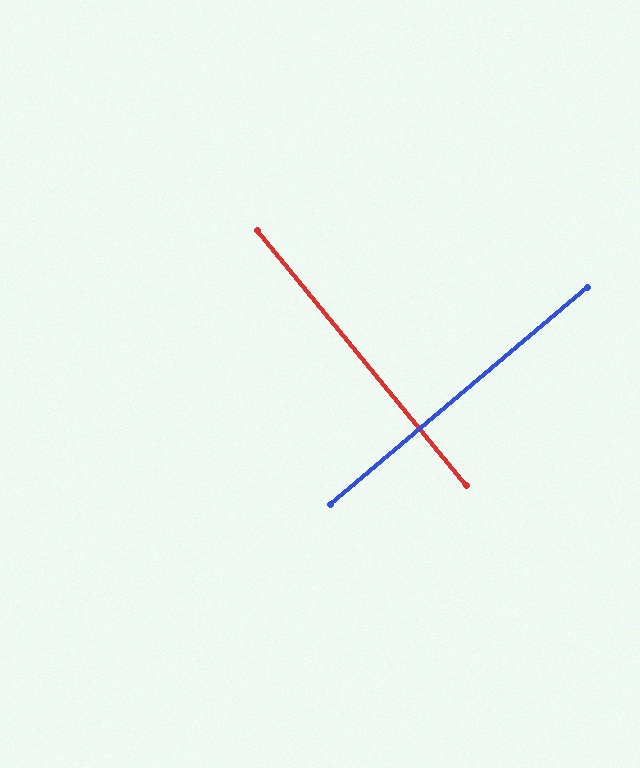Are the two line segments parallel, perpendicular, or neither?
Perpendicular — they meet at approximately 89°.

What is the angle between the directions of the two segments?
Approximately 89 degrees.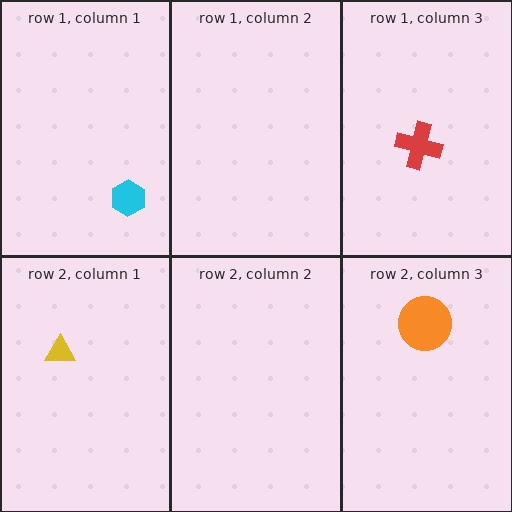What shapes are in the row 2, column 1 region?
The yellow triangle.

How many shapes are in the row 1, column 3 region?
1.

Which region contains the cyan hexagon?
The row 1, column 1 region.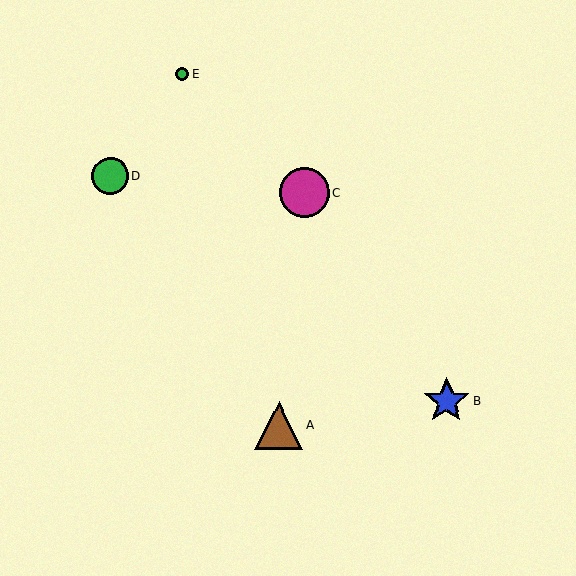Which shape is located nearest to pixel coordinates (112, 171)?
The green circle (labeled D) at (110, 176) is nearest to that location.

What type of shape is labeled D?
Shape D is a green circle.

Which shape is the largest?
The magenta circle (labeled C) is the largest.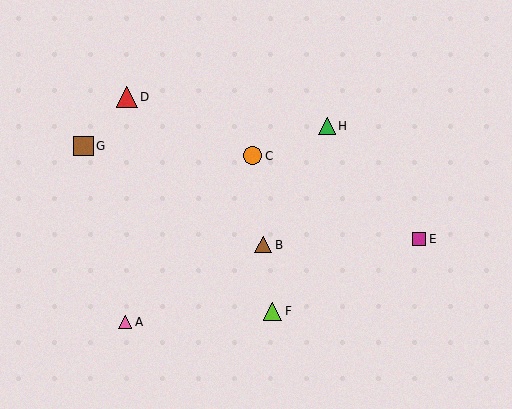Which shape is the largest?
The red triangle (labeled D) is the largest.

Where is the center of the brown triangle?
The center of the brown triangle is at (263, 245).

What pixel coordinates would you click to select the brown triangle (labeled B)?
Click at (263, 245) to select the brown triangle B.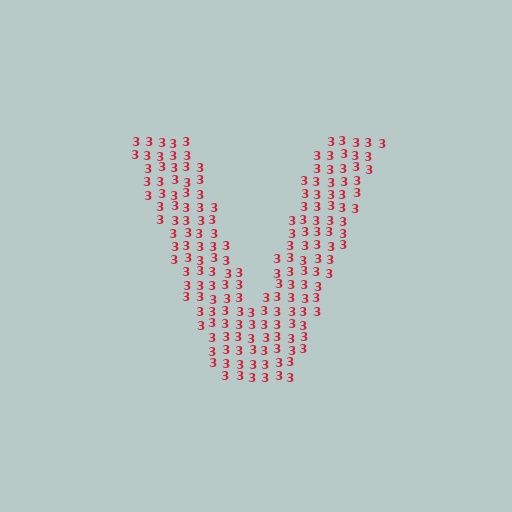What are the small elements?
The small elements are digit 3's.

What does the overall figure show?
The overall figure shows the letter V.